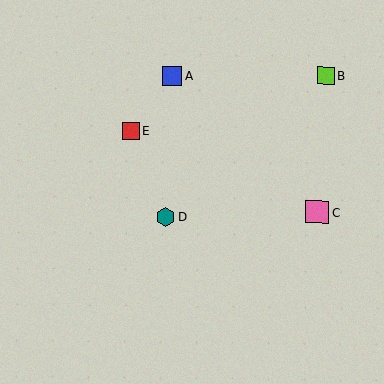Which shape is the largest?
The pink square (labeled C) is the largest.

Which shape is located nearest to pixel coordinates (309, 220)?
The pink square (labeled C) at (317, 212) is nearest to that location.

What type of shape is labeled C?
Shape C is a pink square.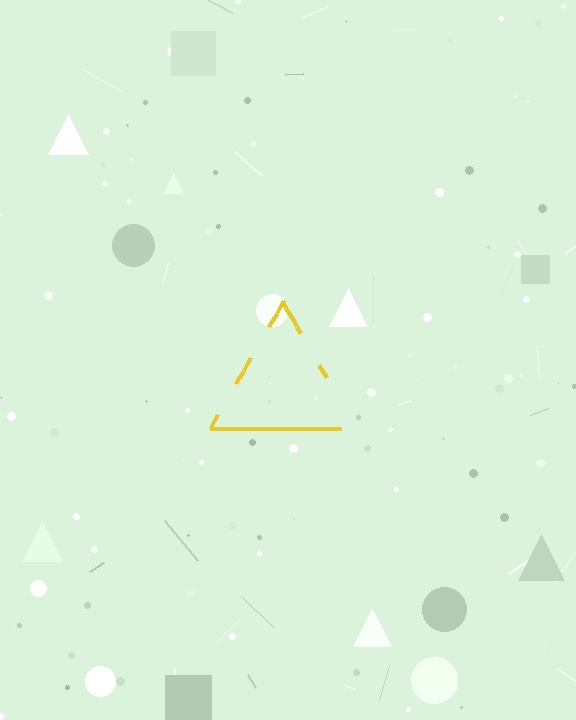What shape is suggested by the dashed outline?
The dashed outline suggests a triangle.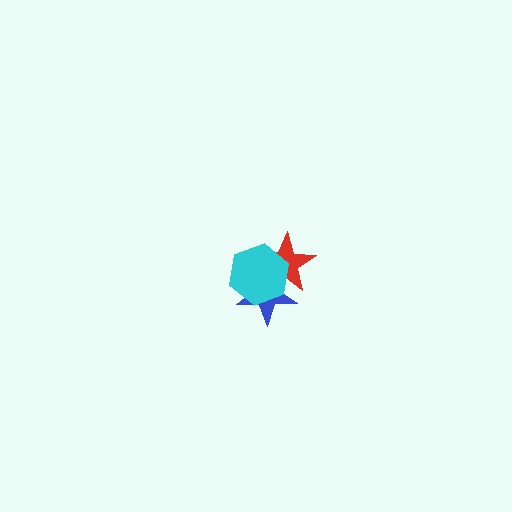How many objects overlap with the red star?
2 objects overlap with the red star.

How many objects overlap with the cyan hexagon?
2 objects overlap with the cyan hexagon.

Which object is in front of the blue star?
The cyan hexagon is in front of the blue star.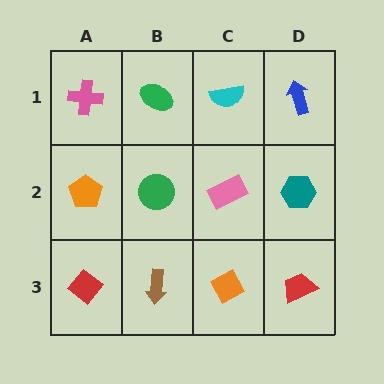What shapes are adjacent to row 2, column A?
A pink cross (row 1, column A), a red diamond (row 3, column A), a green circle (row 2, column B).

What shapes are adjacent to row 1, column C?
A pink rectangle (row 2, column C), a green ellipse (row 1, column B), a blue arrow (row 1, column D).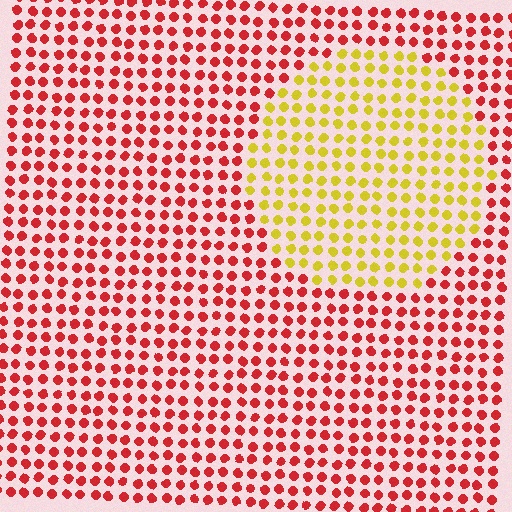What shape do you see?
I see a circle.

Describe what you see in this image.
The image is filled with small red elements in a uniform arrangement. A circle-shaped region is visible where the elements are tinted to a slightly different hue, forming a subtle color boundary.